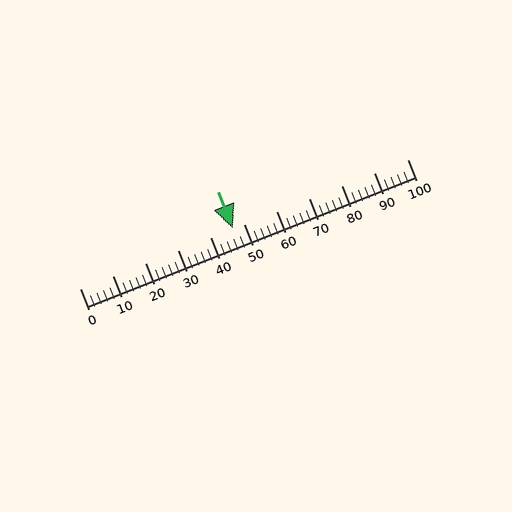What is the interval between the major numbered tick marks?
The major tick marks are spaced 10 units apart.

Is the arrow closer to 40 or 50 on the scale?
The arrow is closer to 50.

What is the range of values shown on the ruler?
The ruler shows values from 0 to 100.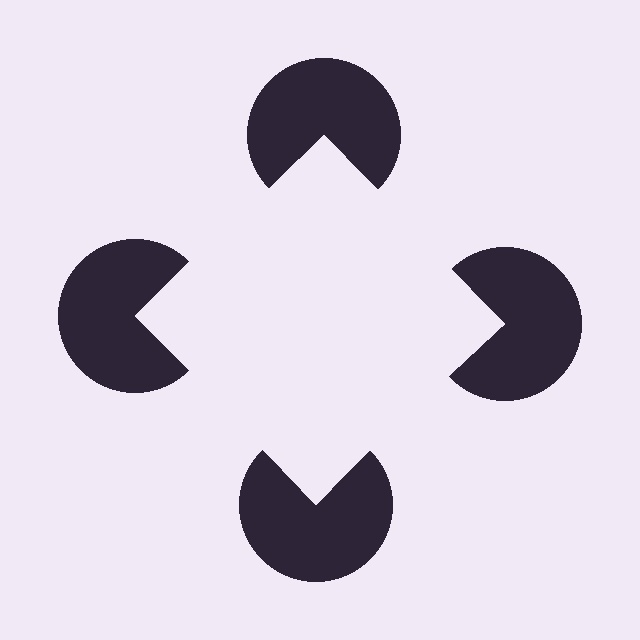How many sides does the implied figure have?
4 sides.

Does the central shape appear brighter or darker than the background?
It typically appears slightly brighter than the background, even though no actual brightness change is drawn.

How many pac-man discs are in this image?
There are 4 — one at each vertex of the illusory square.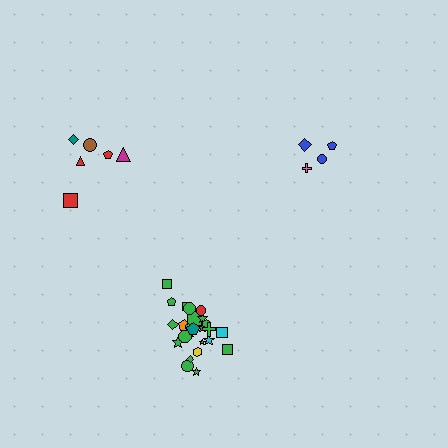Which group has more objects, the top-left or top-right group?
The top-left group.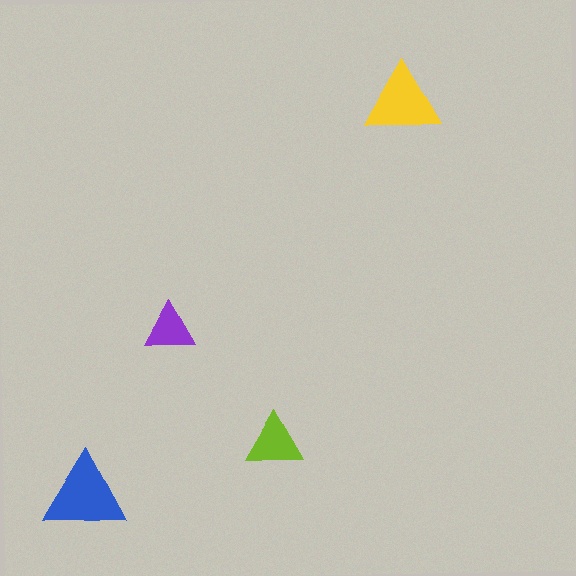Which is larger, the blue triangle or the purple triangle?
The blue one.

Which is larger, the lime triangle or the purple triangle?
The lime one.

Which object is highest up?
The yellow triangle is topmost.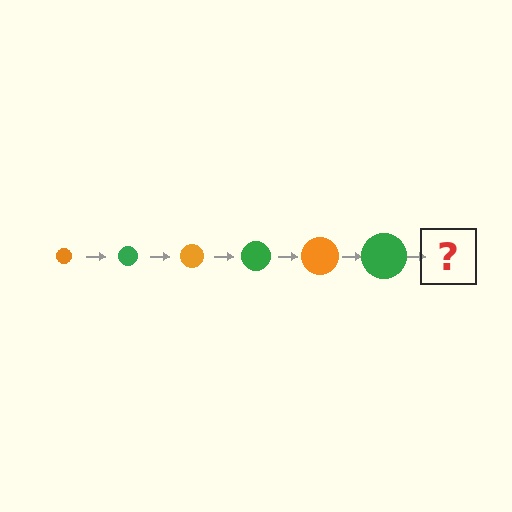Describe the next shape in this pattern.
It should be an orange circle, larger than the previous one.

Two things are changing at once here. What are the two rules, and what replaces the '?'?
The two rules are that the circle grows larger each step and the color cycles through orange and green. The '?' should be an orange circle, larger than the previous one.